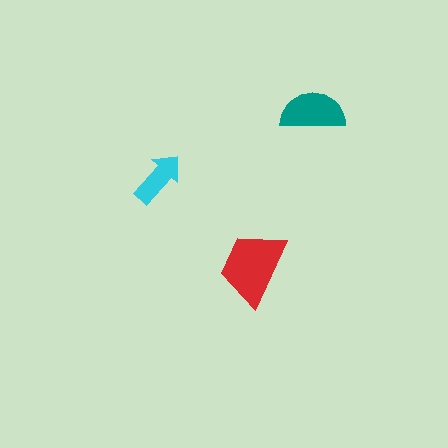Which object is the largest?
The red trapezoid.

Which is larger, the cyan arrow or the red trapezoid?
The red trapezoid.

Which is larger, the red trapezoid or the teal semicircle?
The red trapezoid.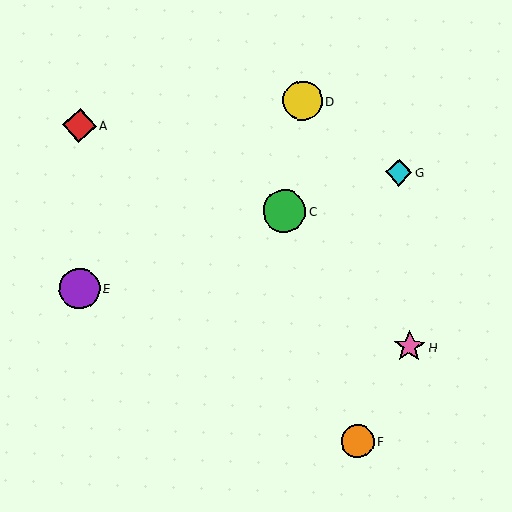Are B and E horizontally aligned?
Yes, both are at y≈288.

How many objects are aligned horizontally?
2 objects (B, E) are aligned horizontally.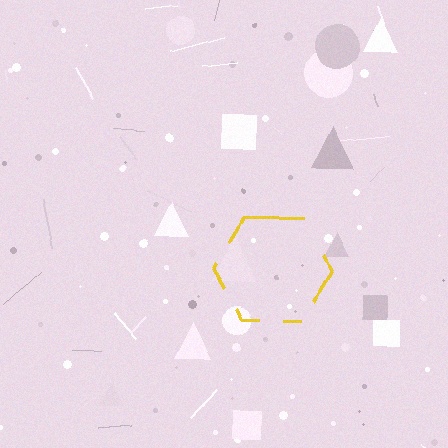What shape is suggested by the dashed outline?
The dashed outline suggests a hexagon.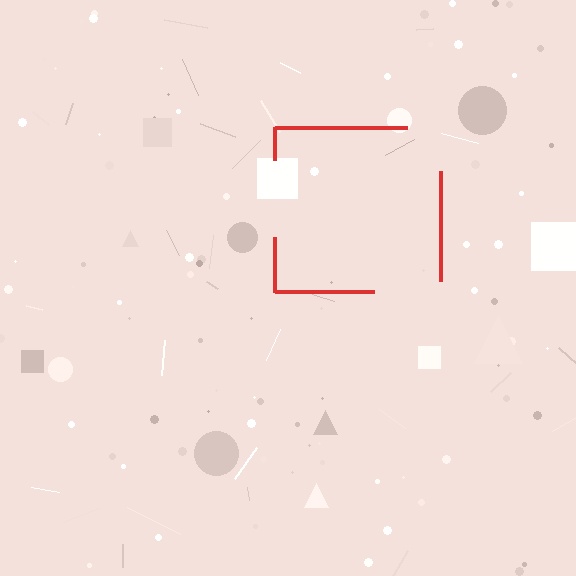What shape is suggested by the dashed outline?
The dashed outline suggests a square.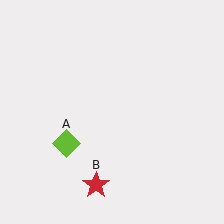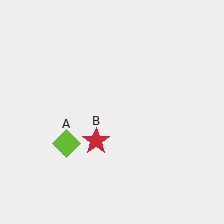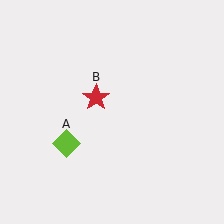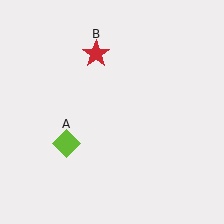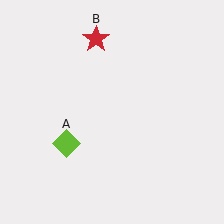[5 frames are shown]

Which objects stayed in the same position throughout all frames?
Lime diamond (object A) remained stationary.